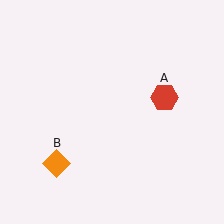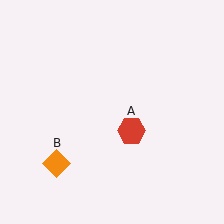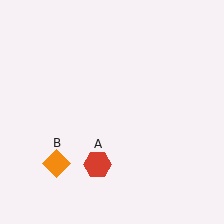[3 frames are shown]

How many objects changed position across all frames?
1 object changed position: red hexagon (object A).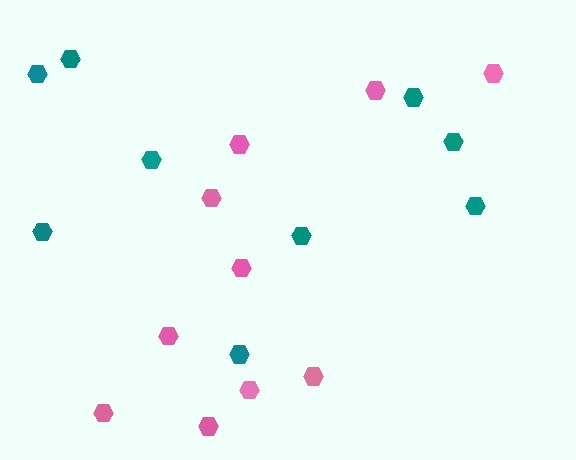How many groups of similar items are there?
There are 2 groups: one group of pink hexagons (10) and one group of teal hexagons (9).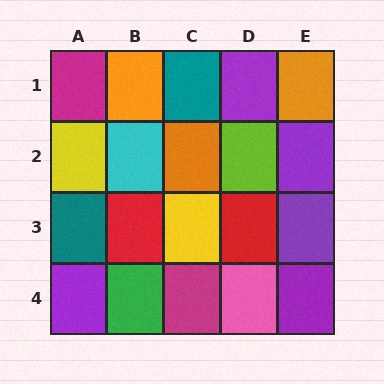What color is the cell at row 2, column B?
Cyan.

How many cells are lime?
1 cell is lime.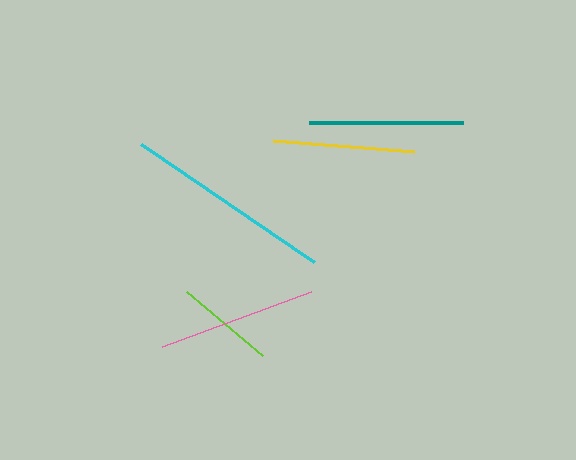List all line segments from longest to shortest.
From longest to shortest: cyan, pink, teal, yellow, lime.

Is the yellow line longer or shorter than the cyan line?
The cyan line is longer than the yellow line.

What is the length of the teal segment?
The teal segment is approximately 153 pixels long.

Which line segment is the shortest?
The lime line is the shortest at approximately 99 pixels.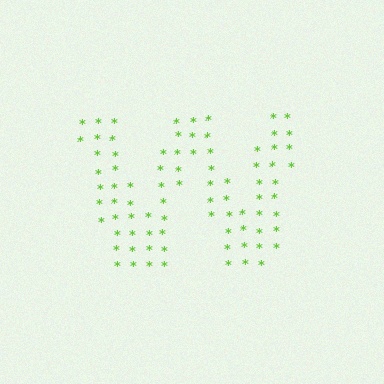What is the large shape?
The large shape is the letter W.